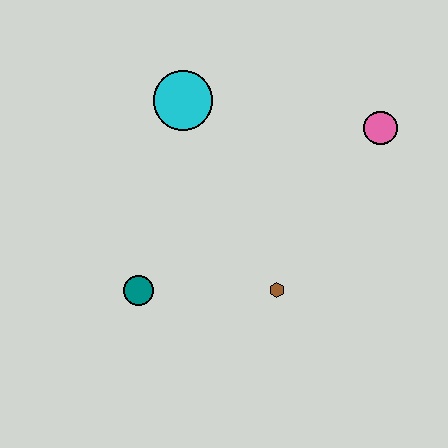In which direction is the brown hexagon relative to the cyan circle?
The brown hexagon is below the cyan circle.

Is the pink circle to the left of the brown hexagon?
No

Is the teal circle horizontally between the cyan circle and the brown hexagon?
No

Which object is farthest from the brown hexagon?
The cyan circle is farthest from the brown hexagon.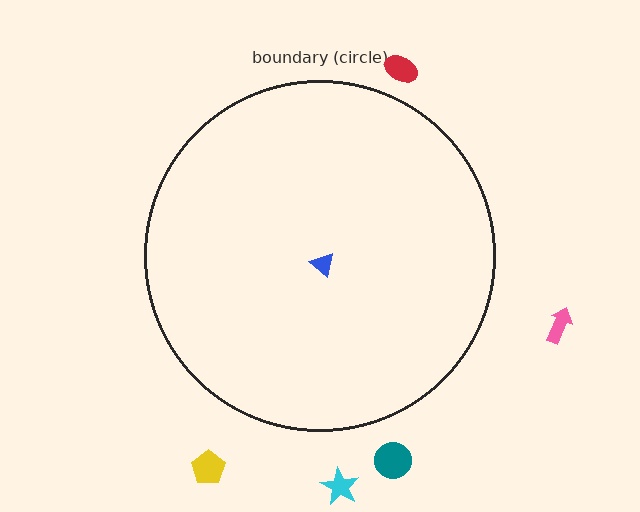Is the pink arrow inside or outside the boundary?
Outside.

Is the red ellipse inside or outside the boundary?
Outside.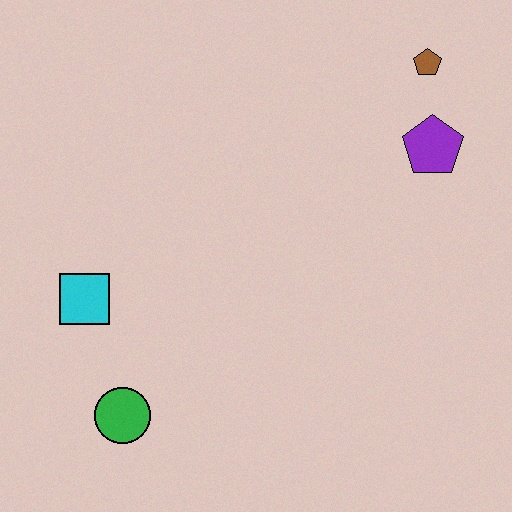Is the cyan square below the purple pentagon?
Yes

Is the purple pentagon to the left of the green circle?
No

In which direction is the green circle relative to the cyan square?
The green circle is below the cyan square.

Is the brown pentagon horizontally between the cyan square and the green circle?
No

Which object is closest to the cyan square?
The green circle is closest to the cyan square.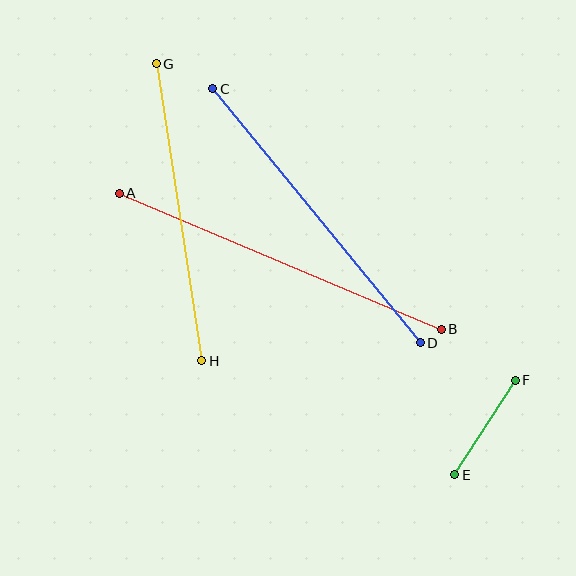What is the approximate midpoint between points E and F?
The midpoint is at approximately (485, 427) pixels.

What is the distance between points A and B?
The distance is approximately 350 pixels.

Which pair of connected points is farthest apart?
Points A and B are farthest apart.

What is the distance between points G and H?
The distance is approximately 300 pixels.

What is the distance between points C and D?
The distance is approximately 328 pixels.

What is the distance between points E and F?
The distance is approximately 113 pixels.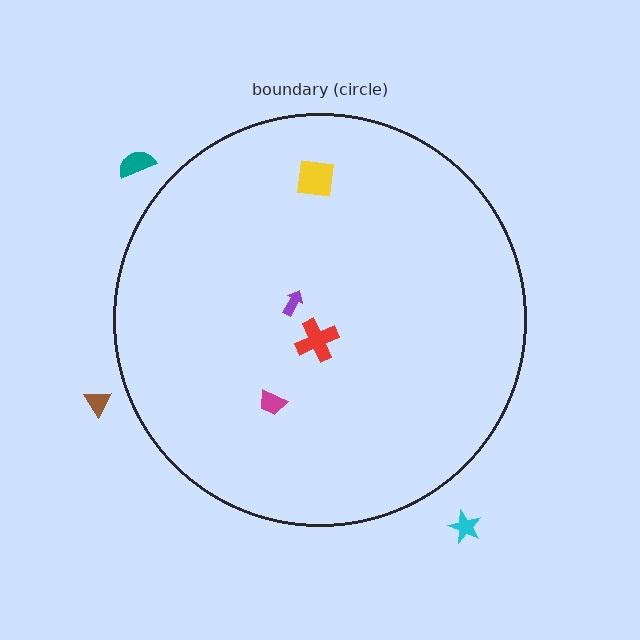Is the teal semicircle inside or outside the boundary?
Outside.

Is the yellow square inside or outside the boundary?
Inside.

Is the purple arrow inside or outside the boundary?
Inside.